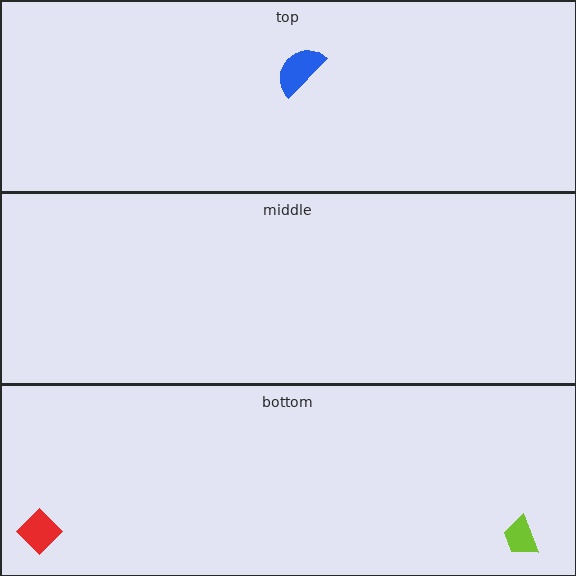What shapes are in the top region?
The blue semicircle.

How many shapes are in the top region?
1.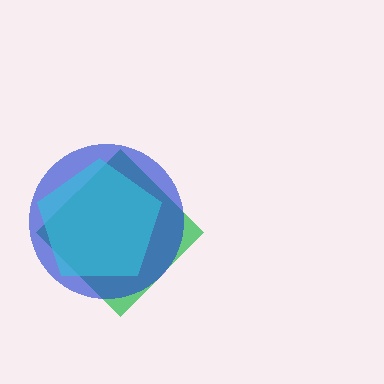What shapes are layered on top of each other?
The layered shapes are: a green diamond, a blue circle, a cyan pentagon.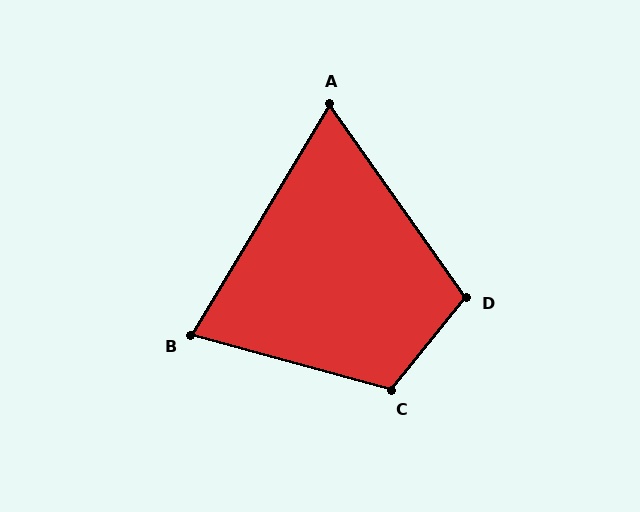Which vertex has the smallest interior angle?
A, at approximately 66 degrees.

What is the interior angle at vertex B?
Approximately 74 degrees (acute).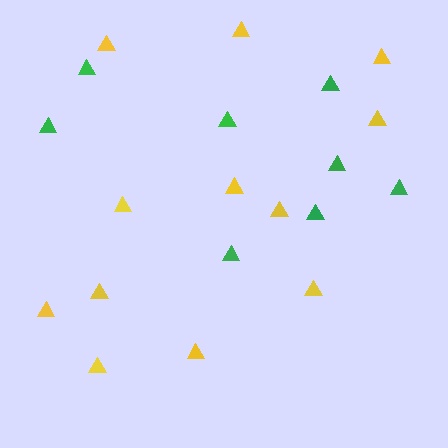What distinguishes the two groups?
There are 2 groups: one group of green triangles (8) and one group of yellow triangles (12).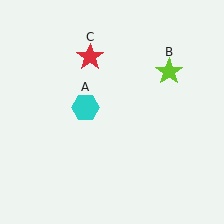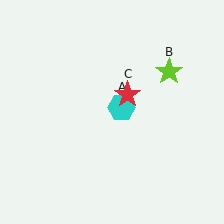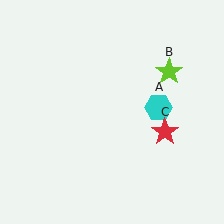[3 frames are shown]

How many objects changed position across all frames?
2 objects changed position: cyan hexagon (object A), red star (object C).